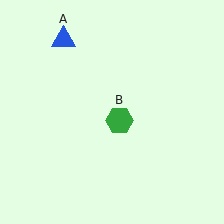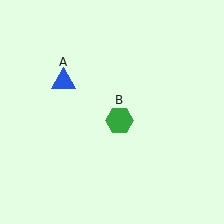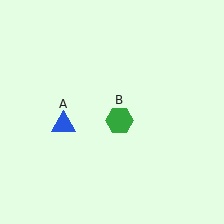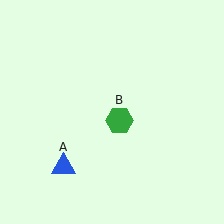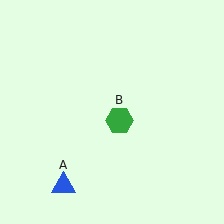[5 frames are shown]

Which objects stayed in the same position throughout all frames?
Green hexagon (object B) remained stationary.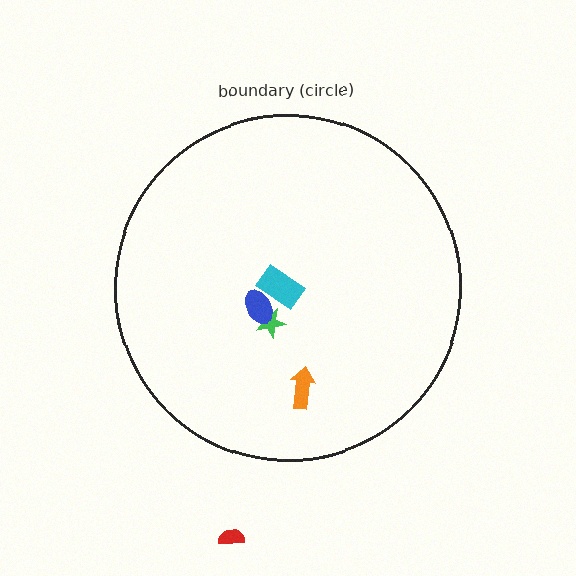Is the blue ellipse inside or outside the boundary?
Inside.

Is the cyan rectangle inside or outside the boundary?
Inside.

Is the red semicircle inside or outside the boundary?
Outside.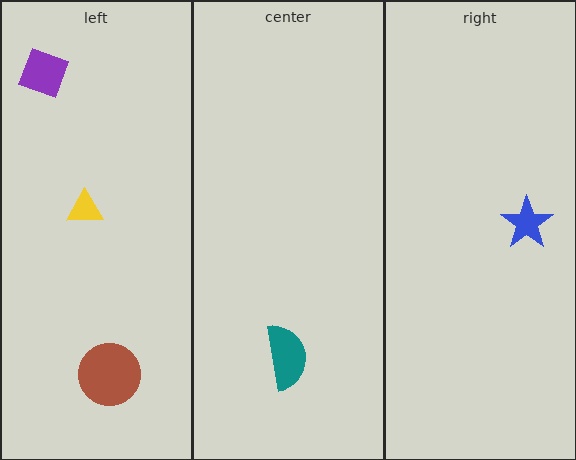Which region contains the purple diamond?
The left region.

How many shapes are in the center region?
1.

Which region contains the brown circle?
The left region.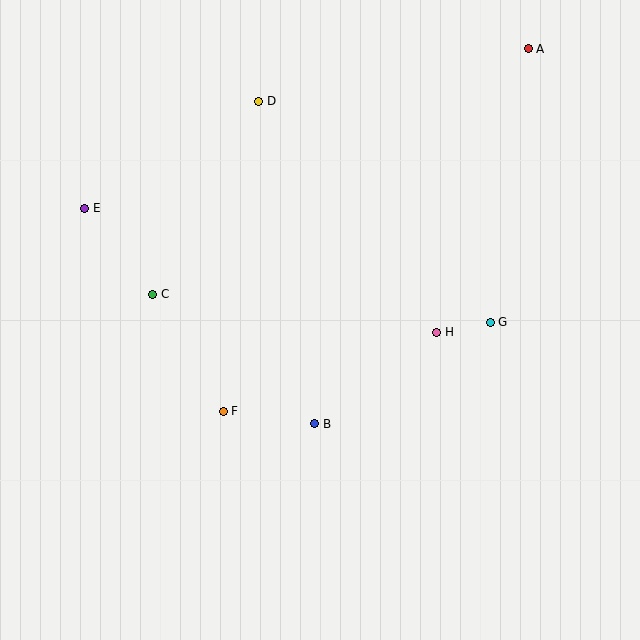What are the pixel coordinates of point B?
Point B is at (315, 424).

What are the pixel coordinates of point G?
Point G is at (490, 322).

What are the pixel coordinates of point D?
Point D is at (259, 101).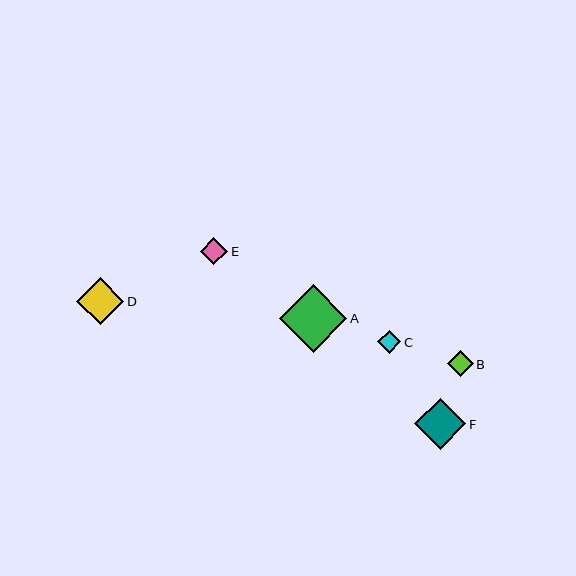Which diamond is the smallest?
Diamond C is the smallest with a size of approximately 23 pixels.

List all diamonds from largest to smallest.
From largest to smallest: A, F, D, E, B, C.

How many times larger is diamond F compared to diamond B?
Diamond F is approximately 2.0 times the size of diamond B.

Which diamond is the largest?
Diamond A is the largest with a size of approximately 68 pixels.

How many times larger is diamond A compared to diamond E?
Diamond A is approximately 2.5 times the size of diamond E.